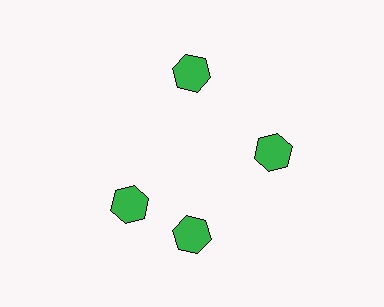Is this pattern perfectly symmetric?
No. The 4 green hexagons are arranged in a ring, but one element near the 9 o'clock position is rotated out of alignment along the ring, breaking the 4-fold rotational symmetry.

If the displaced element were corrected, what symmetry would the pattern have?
It would have 4-fold rotational symmetry — the pattern would map onto itself every 90 degrees.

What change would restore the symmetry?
The symmetry would be restored by rotating it back into even spacing with its neighbors so that all 4 hexagons sit at equal angles and equal distance from the center.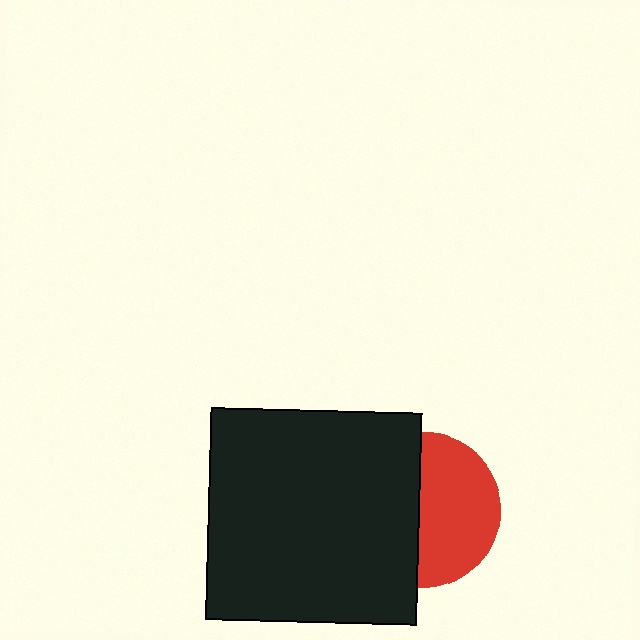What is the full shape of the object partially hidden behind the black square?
The partially hidden object is a red circle.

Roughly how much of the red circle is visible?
About half of it is visible (roughly 52%).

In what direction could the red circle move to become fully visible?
The red circle could move right. That would shift it out from behind the black square entirely.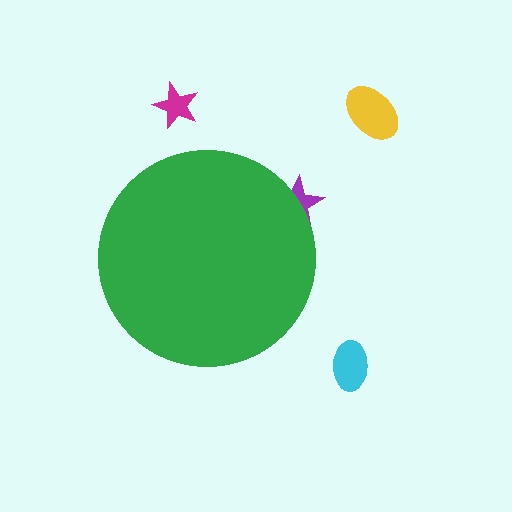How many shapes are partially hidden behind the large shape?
1 shape is partially hidden.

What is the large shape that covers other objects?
A green circle.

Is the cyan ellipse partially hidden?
No, the cyan ellipse is fully visible.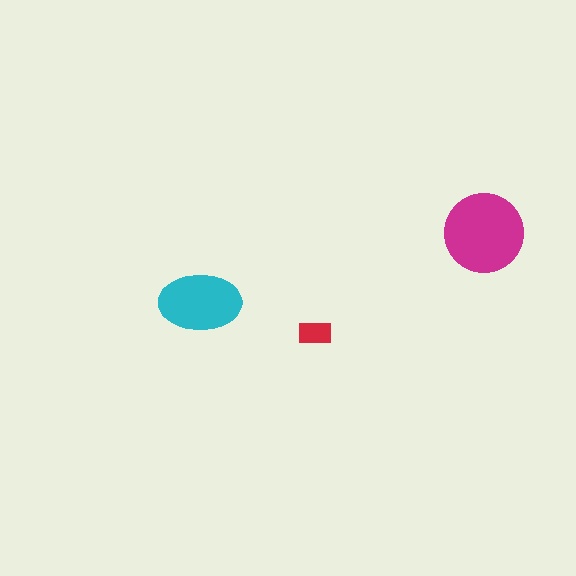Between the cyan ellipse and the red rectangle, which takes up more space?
The cyan ellipse.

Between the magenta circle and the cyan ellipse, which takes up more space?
The magenta circle.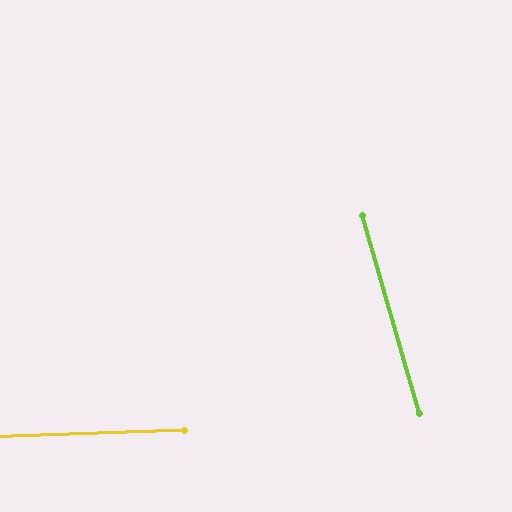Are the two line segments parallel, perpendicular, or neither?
Neither parallel nor perpendicular — they differ by about 76°.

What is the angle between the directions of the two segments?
Approximately 76 degrees.